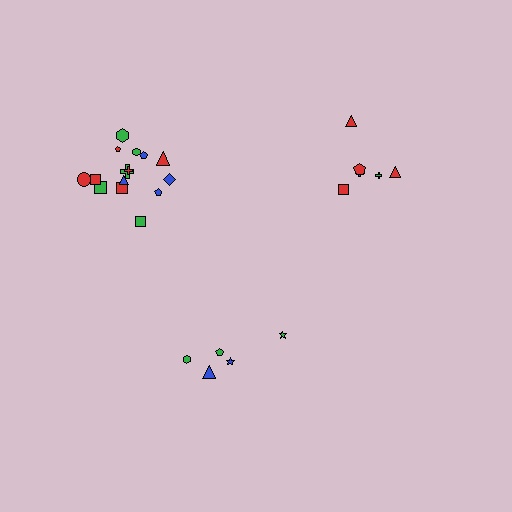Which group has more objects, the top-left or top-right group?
The top-left group.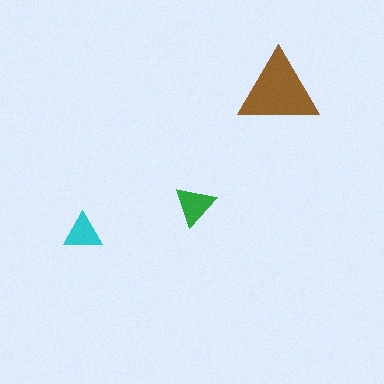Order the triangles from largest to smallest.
the brown one, the green one, the cyan one.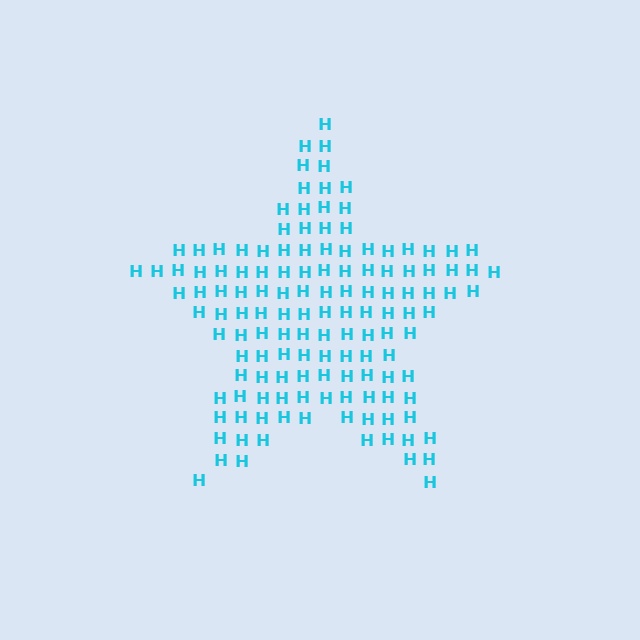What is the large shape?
The large shape is a star.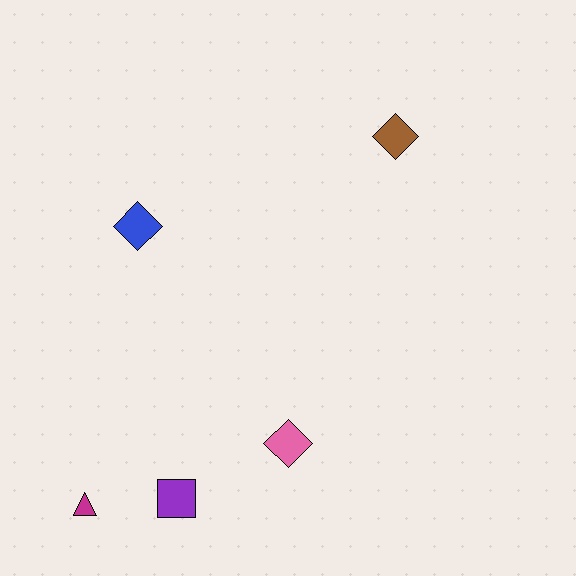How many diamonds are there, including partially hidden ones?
There are 3 diamonds.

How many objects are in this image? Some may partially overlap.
There are 5 objects.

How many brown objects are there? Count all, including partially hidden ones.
There is 1 brown object.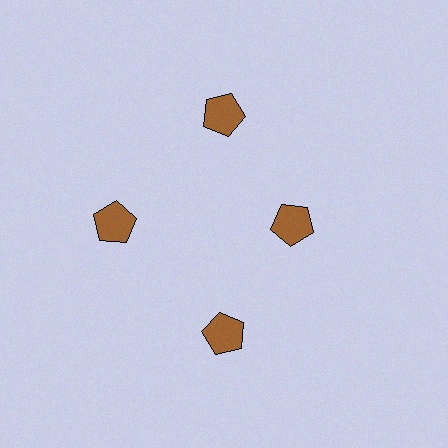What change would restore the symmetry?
The symmetry would be restored by moving it outward, back onto the ring so that all 4 pentagons sit at equal angles and equal distance from the center.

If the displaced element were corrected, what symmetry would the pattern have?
It would have 4-fold rotational symmetry — the pattern would map onto itself every 90 degrees.